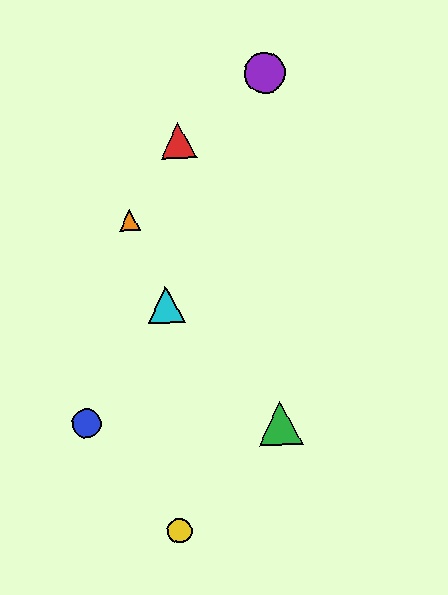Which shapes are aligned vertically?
The green triangle, the purple circle are aligned vertically.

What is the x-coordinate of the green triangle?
The green triangle is at x≈281.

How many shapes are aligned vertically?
2 shapes (the green triangle, the purple circle) are aligned vertically.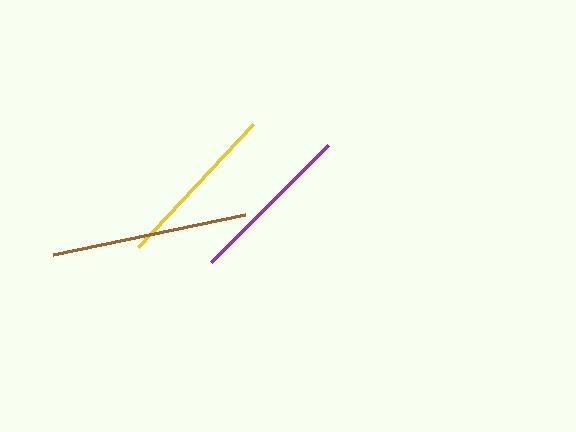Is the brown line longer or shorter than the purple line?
The brown line is longer than the purple line.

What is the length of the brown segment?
The brown segment is approximately 196 pixels long.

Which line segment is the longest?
The brown line is the longest at approximately 196 pixels.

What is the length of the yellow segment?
The yellow segment is approximately 169 pixels long.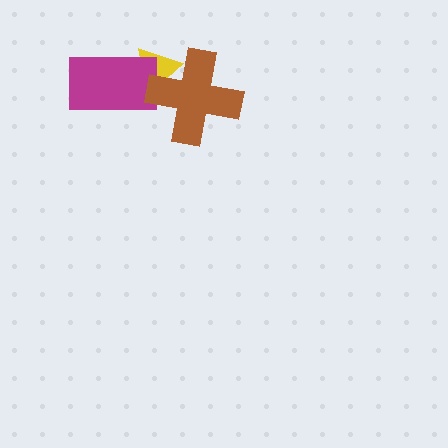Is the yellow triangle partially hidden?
Yes, it is partially covered by another shape.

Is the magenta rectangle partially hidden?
Yes, it is partially covered by another shape.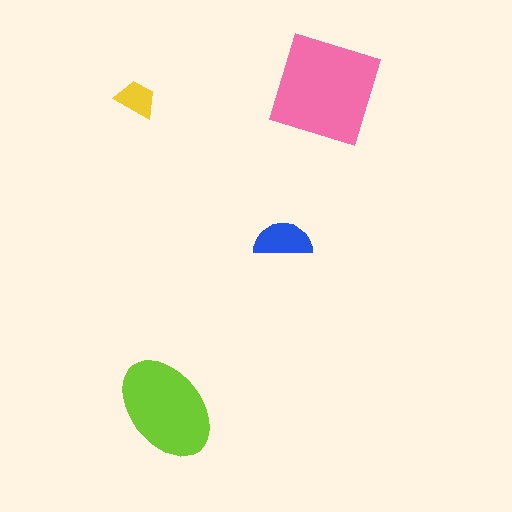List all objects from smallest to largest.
The yellow trapezoid, the blue semicircle, the lime ellipse, the pink diamond.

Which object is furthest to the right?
The pink diamond is rightmost.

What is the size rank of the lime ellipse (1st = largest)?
2nd.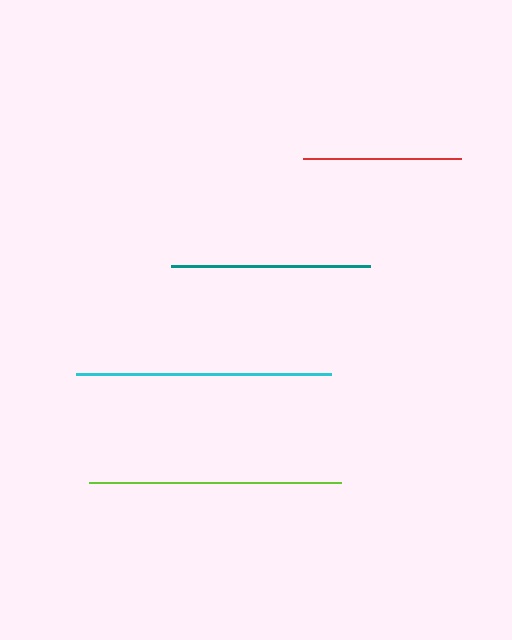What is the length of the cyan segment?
The cyan segment is approximately 256 pixels long.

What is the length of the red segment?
The red segment is approximately 159 pixels long.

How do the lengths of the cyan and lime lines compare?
The cyan and lime lines are approximately the same length.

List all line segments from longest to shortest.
From longest to shortest: cyan, lime, teal, red.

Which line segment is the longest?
The cyan line is the longest at approximately 256 pixels.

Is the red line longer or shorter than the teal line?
The teal line is longer than the red line.